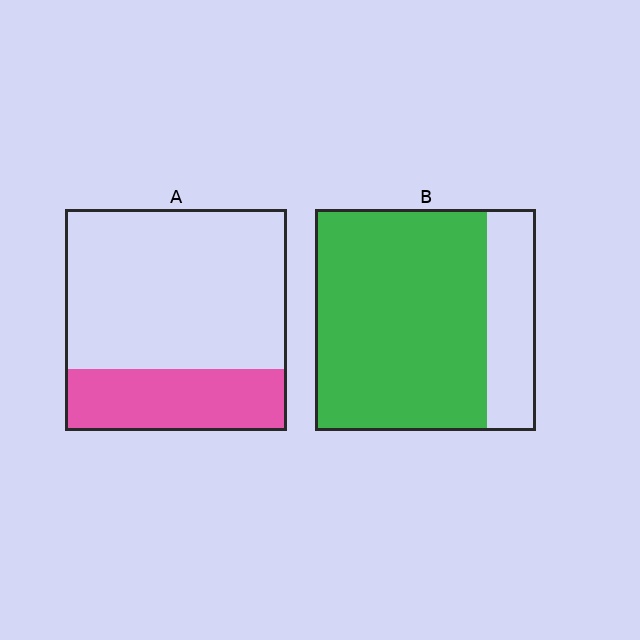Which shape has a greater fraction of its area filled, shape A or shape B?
Shape B.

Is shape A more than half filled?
No.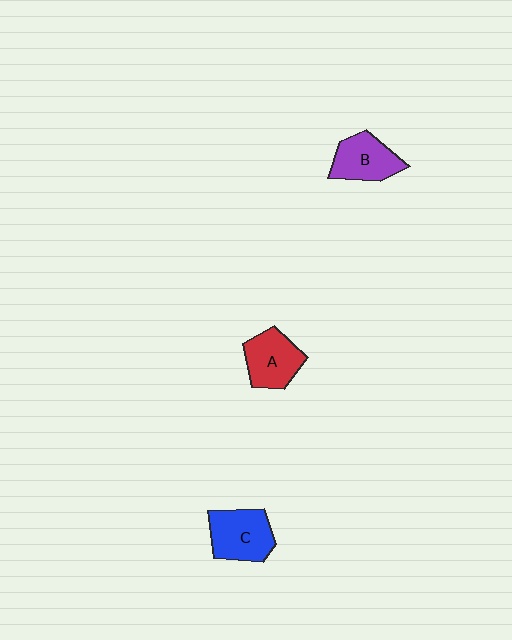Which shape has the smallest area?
Shape B (purple).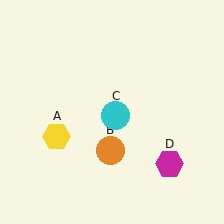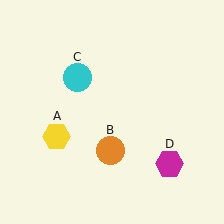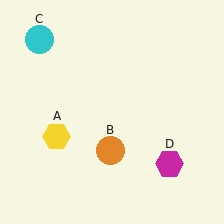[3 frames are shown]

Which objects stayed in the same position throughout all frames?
Yellow hexagon (object A) and orange circle (object B) and magenta hexagon (object D) remained stationary.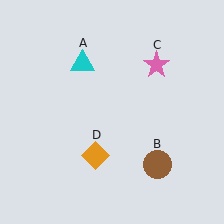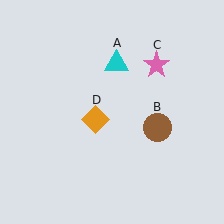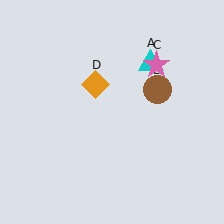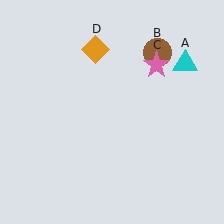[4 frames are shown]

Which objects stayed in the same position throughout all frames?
Pink star (object C) remained stationary.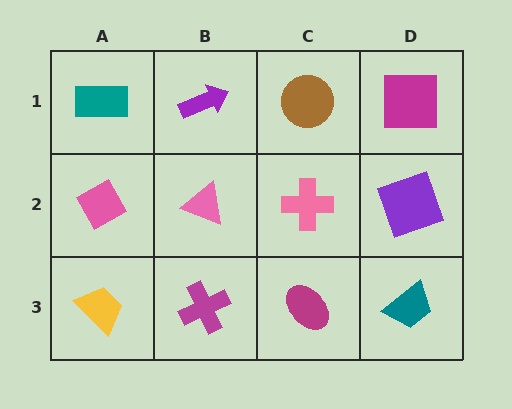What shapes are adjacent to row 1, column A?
A pink diamond (row 2, column A), a purple arrow (row 1, column B).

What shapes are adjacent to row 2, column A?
A teal rectangle (row 1, column A), a yellow trapezoid (row 3, column A), a pink triangle (row 2, column B).